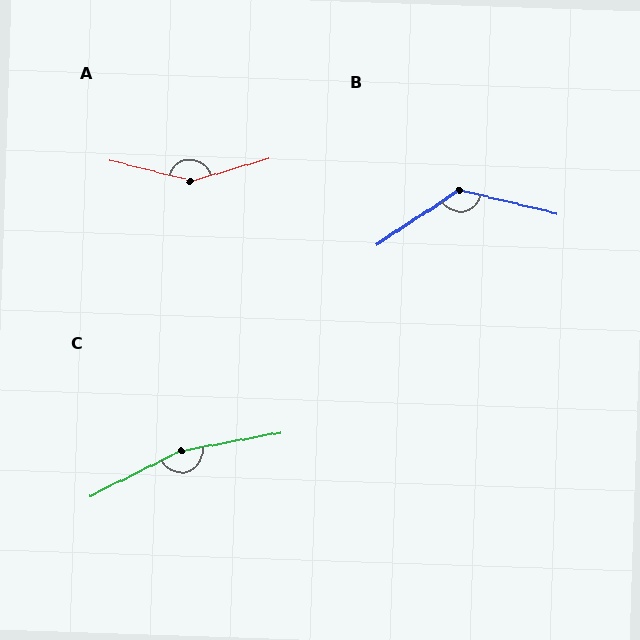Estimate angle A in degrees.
Approximately 150 degrees.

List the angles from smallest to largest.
B (133°), A (150°), C (164°).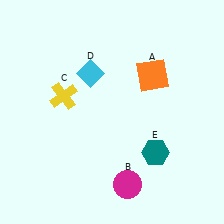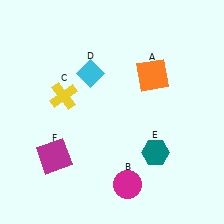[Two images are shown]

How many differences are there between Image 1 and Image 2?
There is 1 difference between the two images.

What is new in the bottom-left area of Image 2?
A magenta square (F) was added in the bottom-left area of Image 2.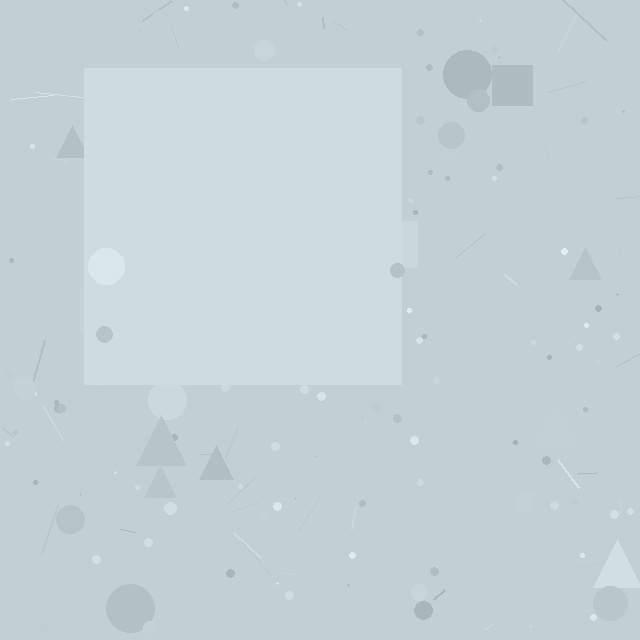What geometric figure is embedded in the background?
A square is embedded in the background.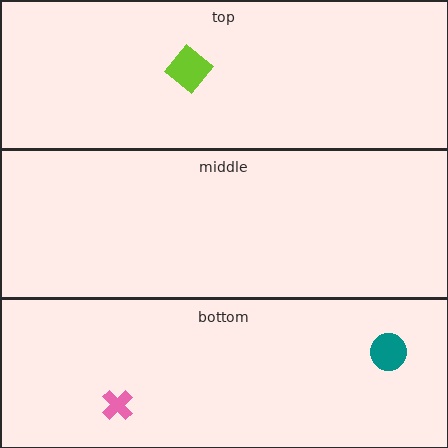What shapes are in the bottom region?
The pink cross, the teal circle.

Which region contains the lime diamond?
The top region.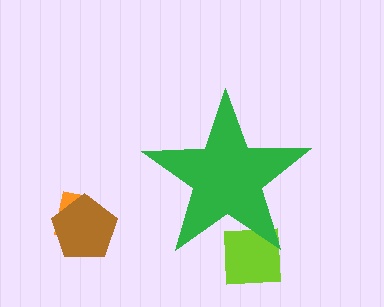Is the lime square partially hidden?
Yes, the lime square is partially hidden behind the green star.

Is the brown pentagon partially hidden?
No, the brown pentagon is fully visible.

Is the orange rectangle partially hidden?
No, the orange rectangle is fully visible.